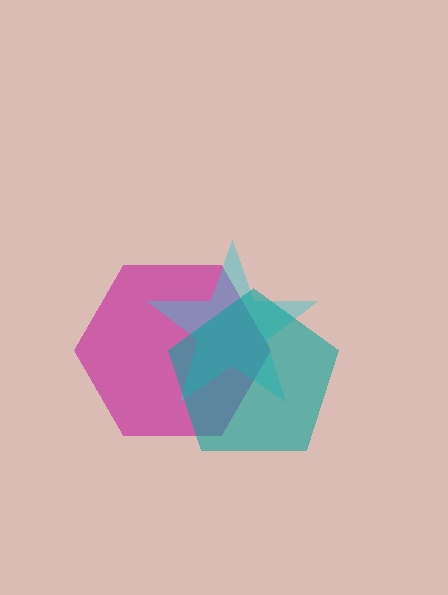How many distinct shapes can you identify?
There are 3 distinct shapes: a magenta hexagon, a cyan star, a teal pentagon.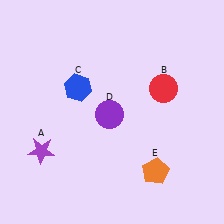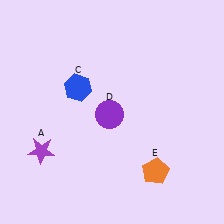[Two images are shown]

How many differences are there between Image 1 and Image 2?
There is 1 difference between the two images.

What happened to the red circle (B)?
The red circle (B) was removed in Image 2. It was in the top-right area of Image 1.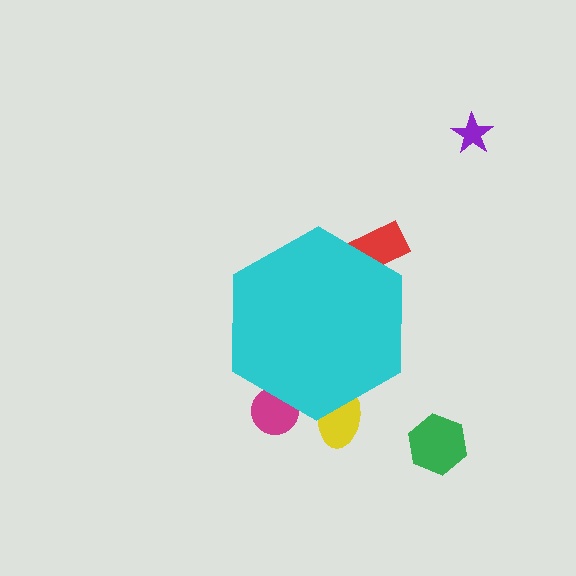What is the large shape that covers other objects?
A cyan hexagon.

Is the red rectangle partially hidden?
Yes, the red rectangle is partially hidden behind the cyan hexagon.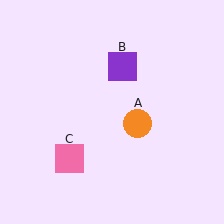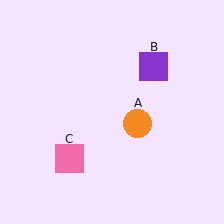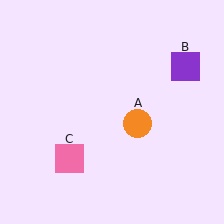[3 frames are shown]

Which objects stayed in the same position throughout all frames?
Orange circle (object A) and pink square (object C) remained stationary.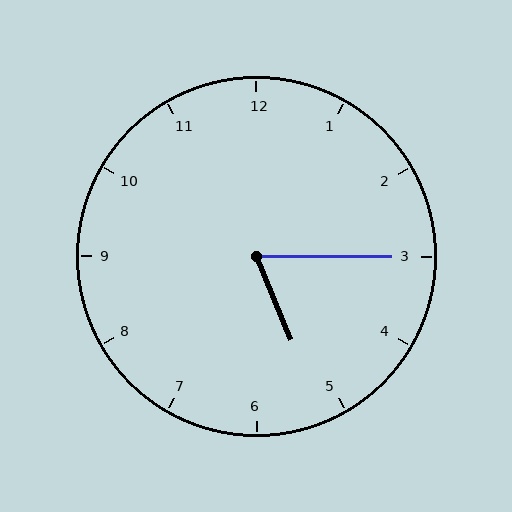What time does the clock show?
5:15.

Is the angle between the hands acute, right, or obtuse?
It is acute.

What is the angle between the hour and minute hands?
Approximately 68 degrees.